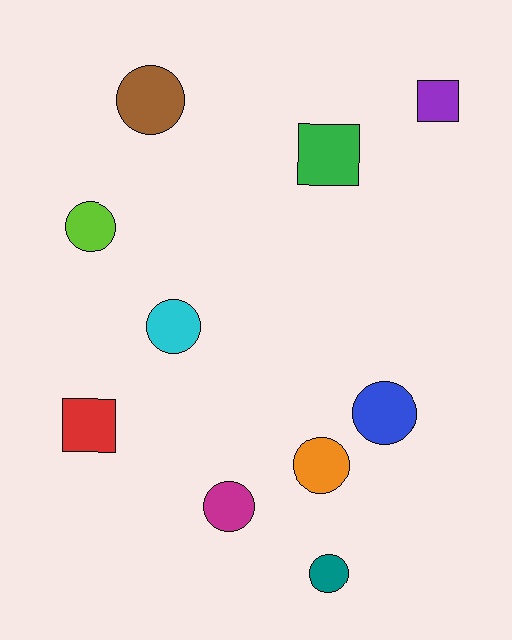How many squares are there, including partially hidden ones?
There are 3 squares.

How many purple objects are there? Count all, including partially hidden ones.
There is 1 purple object.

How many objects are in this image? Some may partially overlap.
There are 10 objects.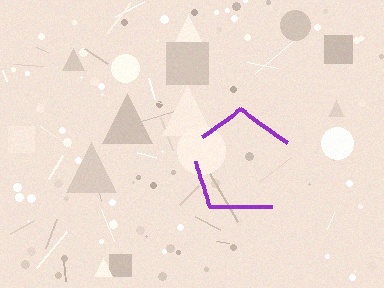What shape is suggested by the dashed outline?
The dashed outline suggests a pentagon.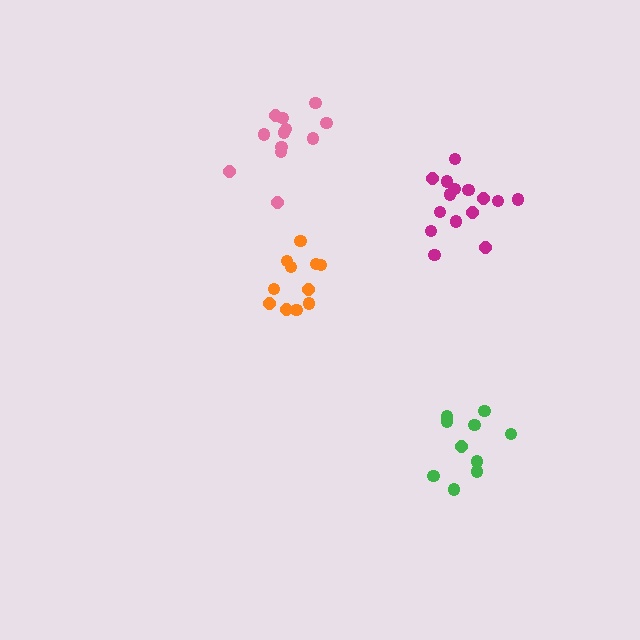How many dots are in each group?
Group 1: 10 dots, Group 2: 11 dots, Group 3: 15 dots, Group 4: 12 dots (48 total).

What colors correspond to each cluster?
The clusters are colored: green, orange, magenta, pink.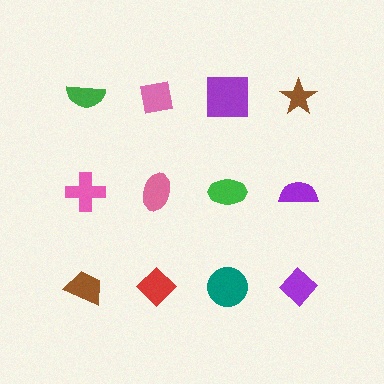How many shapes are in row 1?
4 shapes.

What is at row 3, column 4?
A purple diamond.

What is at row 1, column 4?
A brown star.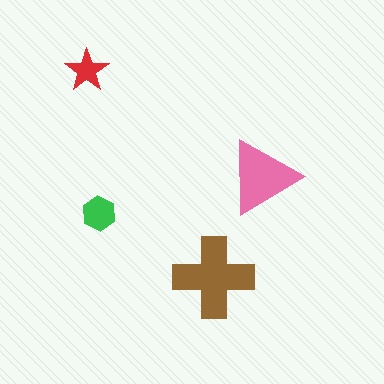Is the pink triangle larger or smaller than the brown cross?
Smaller.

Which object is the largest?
The brown cross.